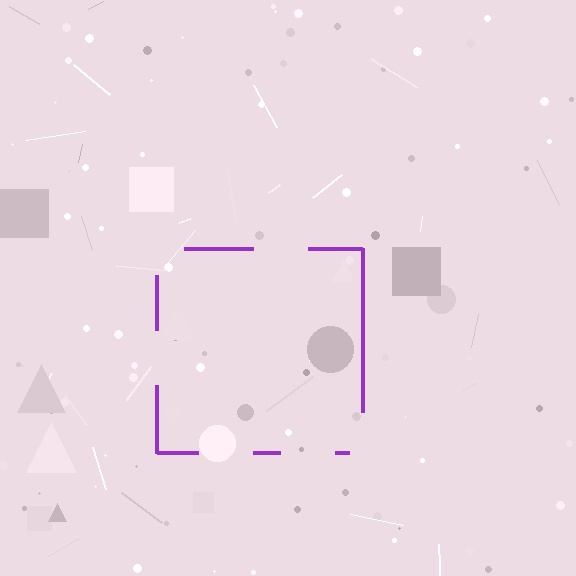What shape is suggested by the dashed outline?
The dashed outline suggests a square.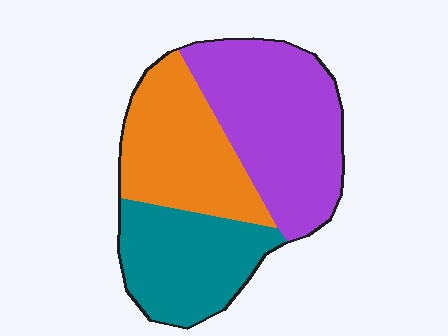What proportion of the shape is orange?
Orange takes up about one third (1/3) of the shape.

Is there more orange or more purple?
Purple.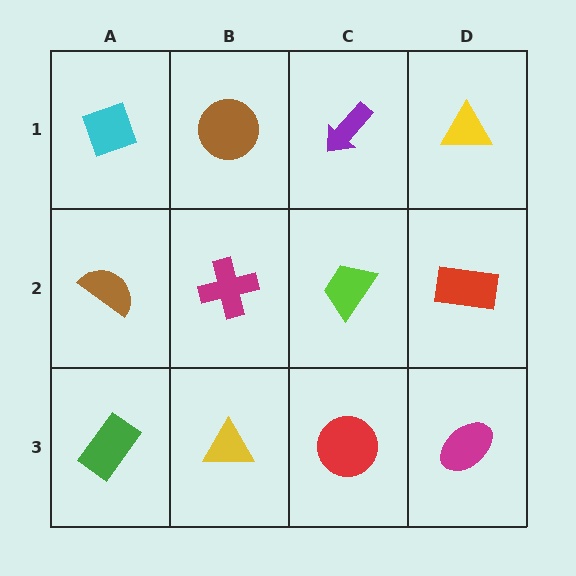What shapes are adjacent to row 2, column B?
A brown circle (row 1, column B), a yellow triangle (row 3, column B), a brown semicircle (row 2, column A), a lime trapezoid (row 2, column C).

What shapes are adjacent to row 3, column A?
A brown semicircle (row 2, column A), a yellow triangle (row 3, column B).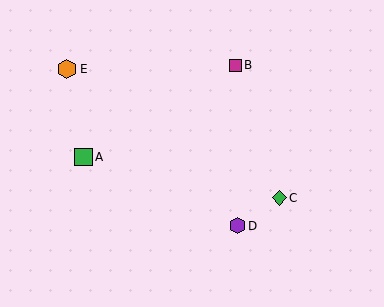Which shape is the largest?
The orange hexagon (labeled E) is the largest.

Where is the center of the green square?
The center of the green square is at (83, 157).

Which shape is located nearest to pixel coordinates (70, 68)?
The orange hexagon (labeled E) at (67, 69) is nearest to that location.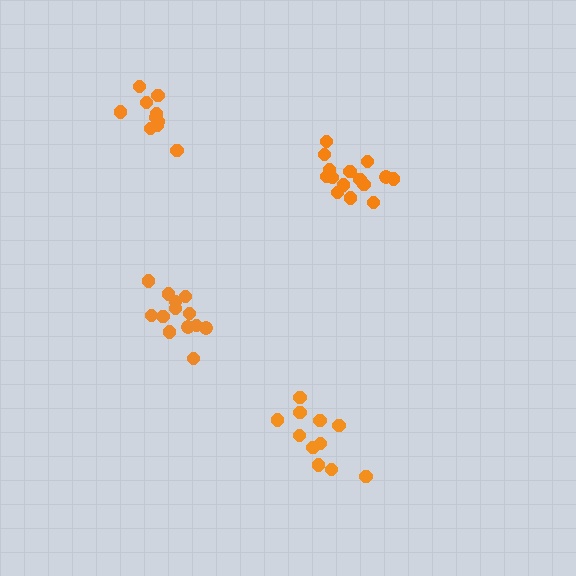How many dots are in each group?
Group 1: 13 dots, Group 2: 15 dots, Group 3: 10 dots, Group 4: 11 dots (49 total).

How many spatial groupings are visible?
There are 4 spatial groupings.